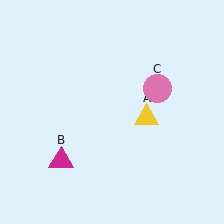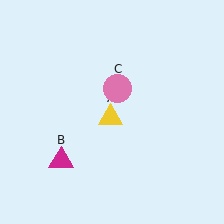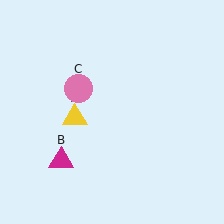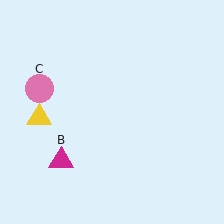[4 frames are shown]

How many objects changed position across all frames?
2 objects changed position: yellow triangle (object A), pink circle (object C).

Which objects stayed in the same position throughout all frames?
Magenta triangle (object B) remained stationary.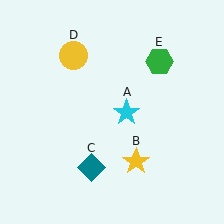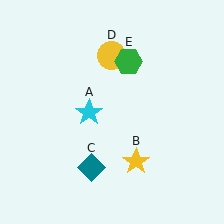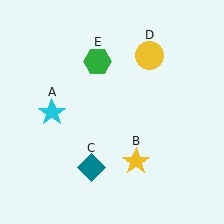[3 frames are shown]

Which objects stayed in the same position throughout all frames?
Yellow star (object B) and teal diamond (object C) remained stationary.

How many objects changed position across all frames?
3 objects changed position: cyan star (object A), yellow circle (object D), green hexagon (object E).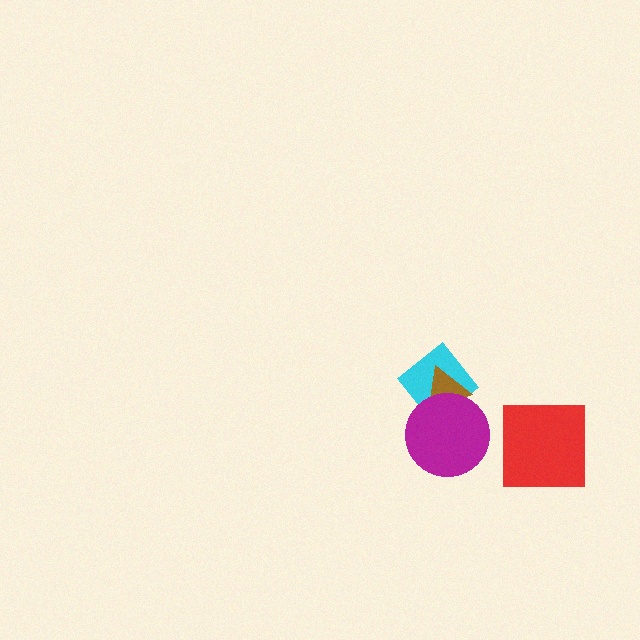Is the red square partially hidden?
No, no other shape covers it.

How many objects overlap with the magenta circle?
2 objects overlap with the magenta circle.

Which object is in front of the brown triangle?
The magenta circle is in front of the brown triangle.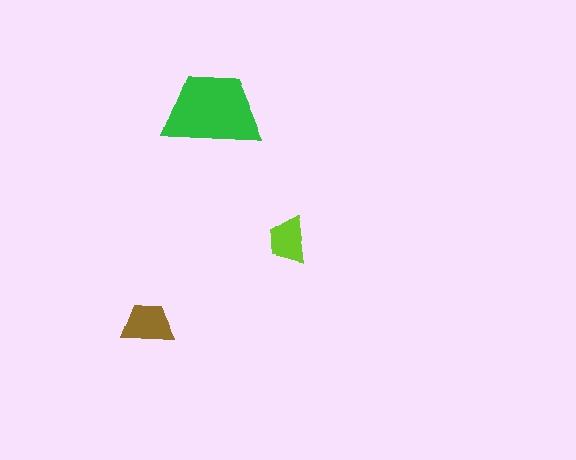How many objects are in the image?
There are 3 objects in the image.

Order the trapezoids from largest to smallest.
the green one, the brown one, the lime one.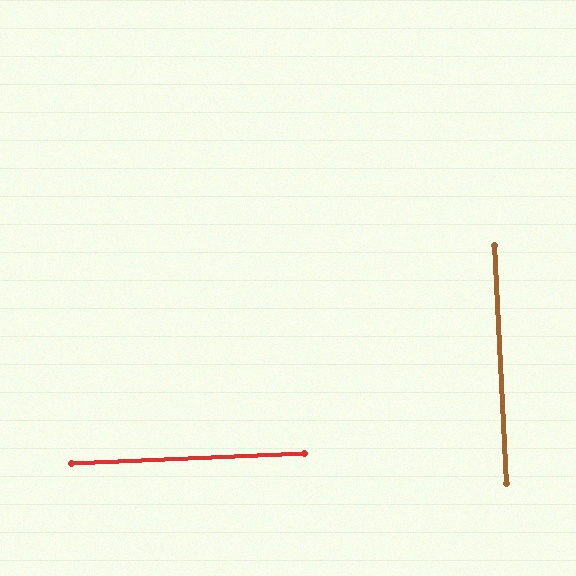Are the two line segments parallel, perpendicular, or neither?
Perpendicular — they meet at approximately 89°.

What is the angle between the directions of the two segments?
Approximately 89 degrees.